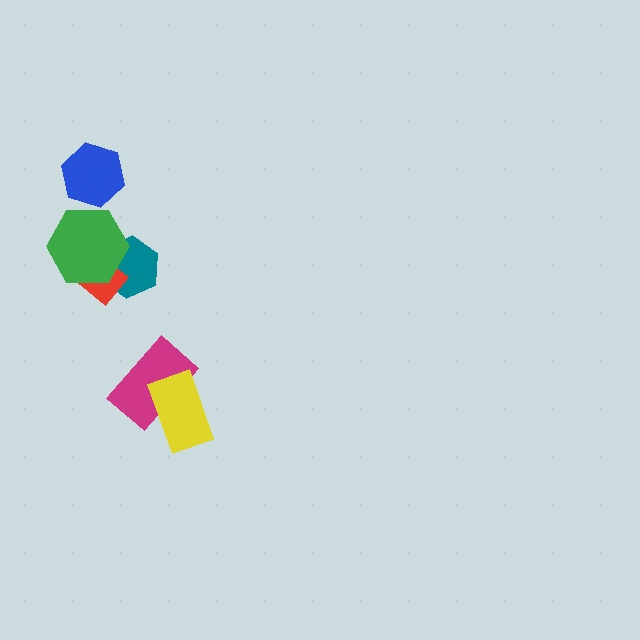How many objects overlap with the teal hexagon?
2 objects overlap with the teal hexagon.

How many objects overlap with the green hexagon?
2 objects overlap with the green hexagon.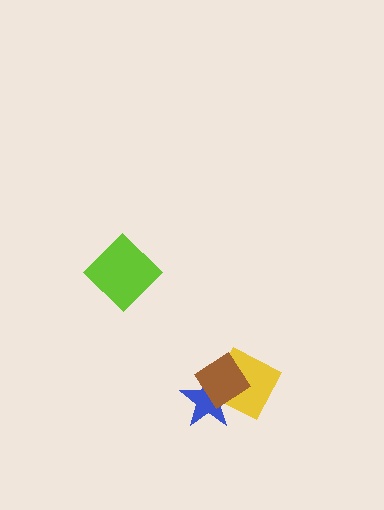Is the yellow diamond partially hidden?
Yes, it is partially covered by another shape.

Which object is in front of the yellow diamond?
The brown diamond is in front of the yellow diamond.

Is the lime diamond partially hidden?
No, no other shape covers it.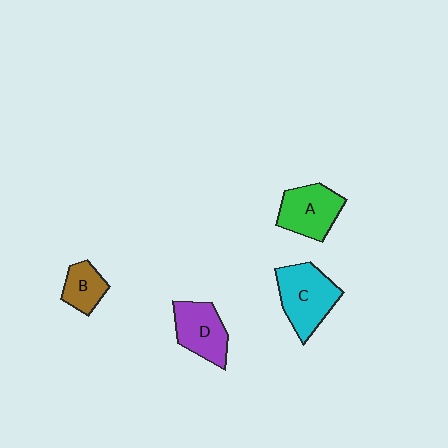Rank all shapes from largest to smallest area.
From largest to smallest: C (cyan), A (green), D (purple), B (brown).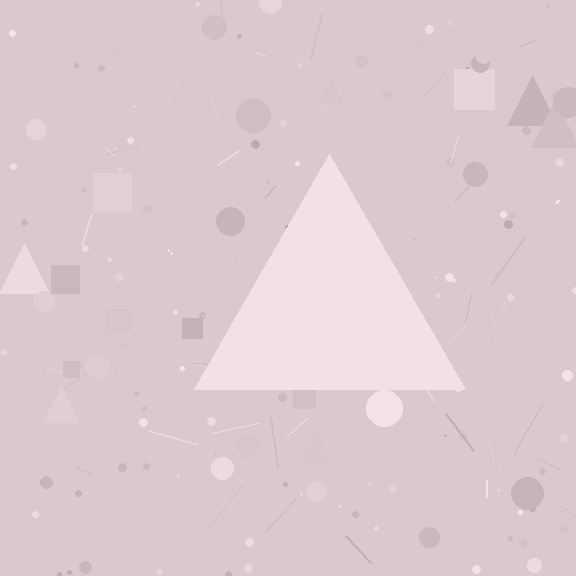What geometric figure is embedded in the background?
A triangle is embedded in the background.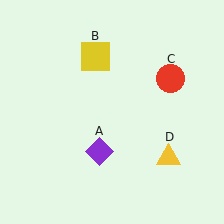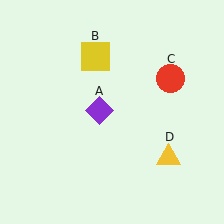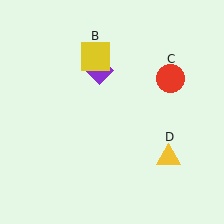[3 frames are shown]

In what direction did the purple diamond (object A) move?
The purple diamond (object A) moved up.